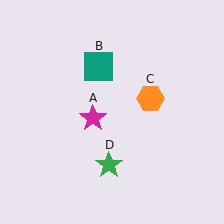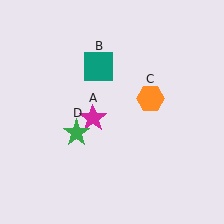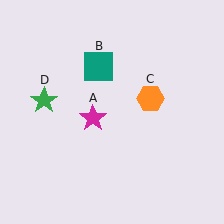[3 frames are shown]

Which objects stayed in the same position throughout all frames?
Magenta star (object A) and teal square (object B) and orange hexagon (object C) remained stationary.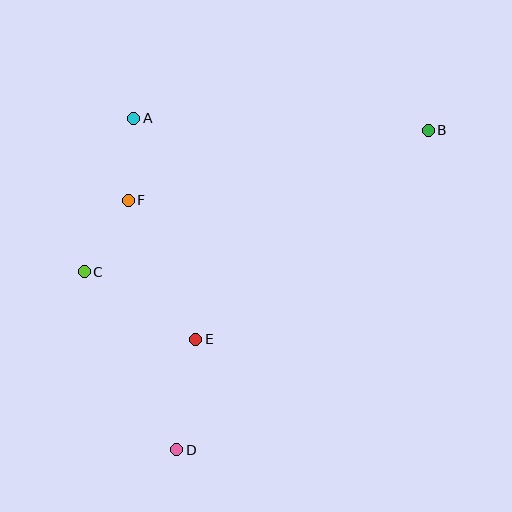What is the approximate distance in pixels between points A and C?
The distance between A and C is approximately 161 pixels.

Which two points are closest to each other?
Points A and F are closest to each other.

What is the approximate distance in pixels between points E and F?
The distance between E and F is approximately 155 pixels.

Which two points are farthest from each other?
Points B and D are farthest from each other.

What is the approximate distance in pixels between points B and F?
The distance between B and F is approximately 308 pixels.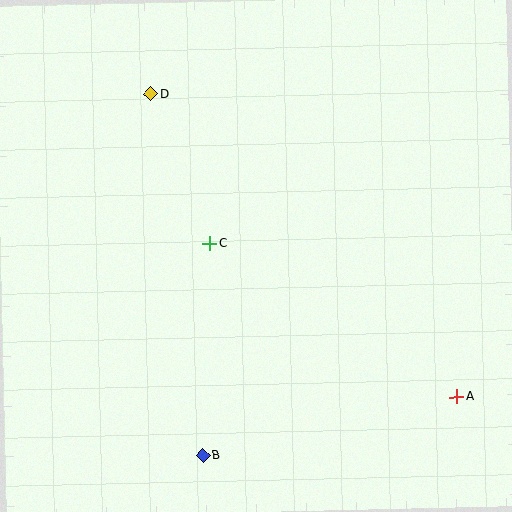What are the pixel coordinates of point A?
Point A is at (457, 397).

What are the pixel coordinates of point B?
Point B is at (203, 456).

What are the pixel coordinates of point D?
Point D is at (151, 94).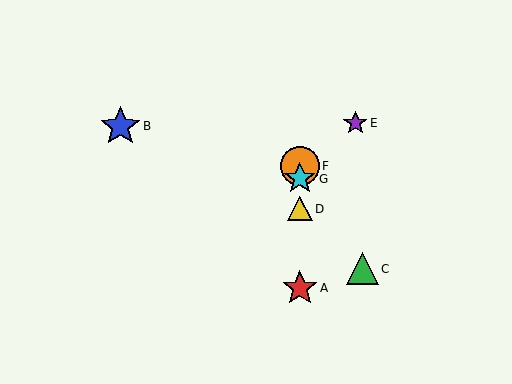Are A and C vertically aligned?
No, A is at x≈300 and C is at x≈362.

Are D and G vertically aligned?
Yes, both are at x≈300.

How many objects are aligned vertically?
4 objects (A, D, F, G) are aligned vertically.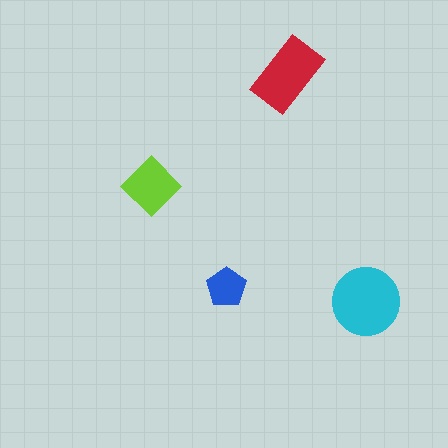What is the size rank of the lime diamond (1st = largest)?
3rd.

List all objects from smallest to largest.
The blue pentagon, the lime diamond, the red rectangle, the cyan circle.